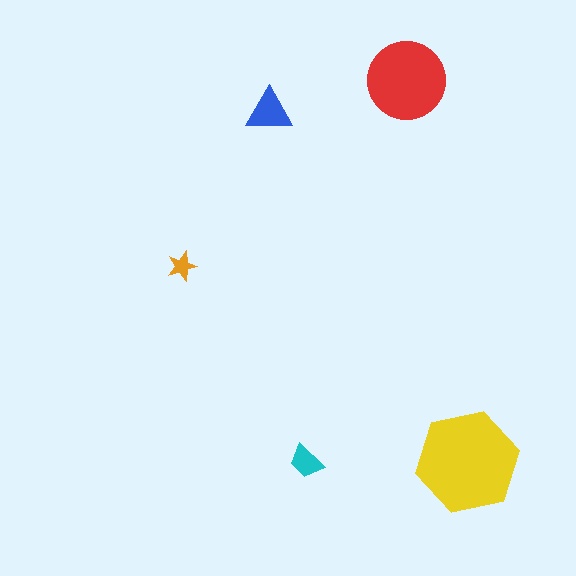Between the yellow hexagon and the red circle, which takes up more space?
The yellow hexagon.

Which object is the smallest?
The orange star.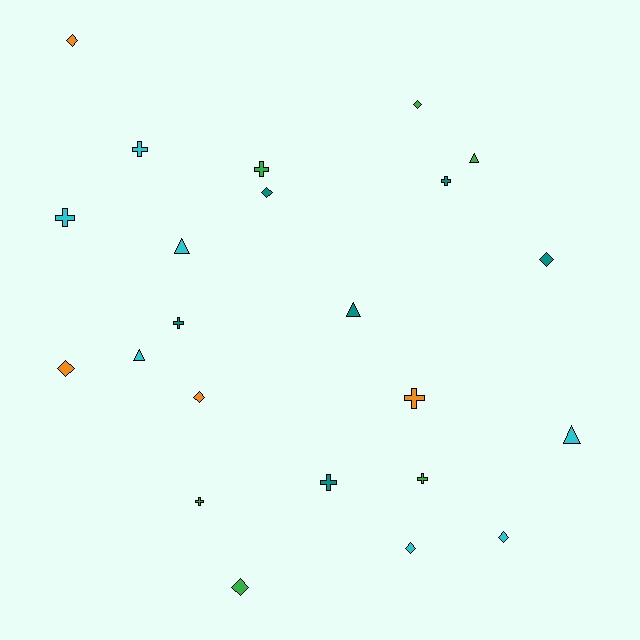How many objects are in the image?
There are 23 objects.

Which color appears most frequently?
Cyan, with 7 objects.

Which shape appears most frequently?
Cross, with 9 objects.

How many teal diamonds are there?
There are 2 teal diamonds.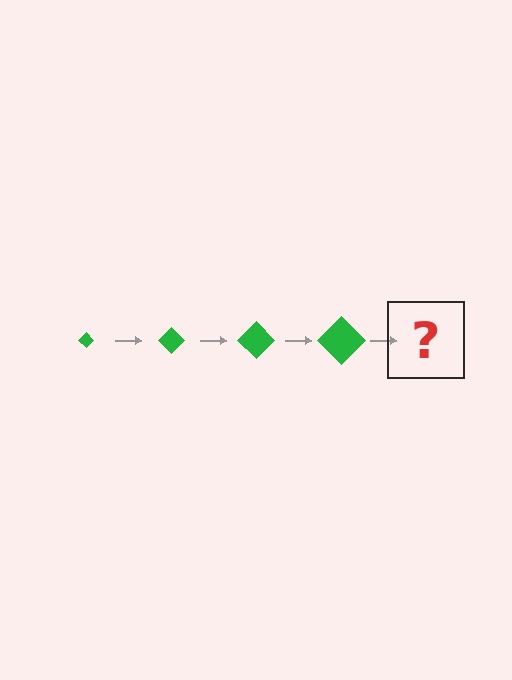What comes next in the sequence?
The next element should be a green diamond, larger than the previous one.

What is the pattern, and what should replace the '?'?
The pattern is that the diamond gets progressively larger each step. The '?' should be a green diamond, larger than the previous one.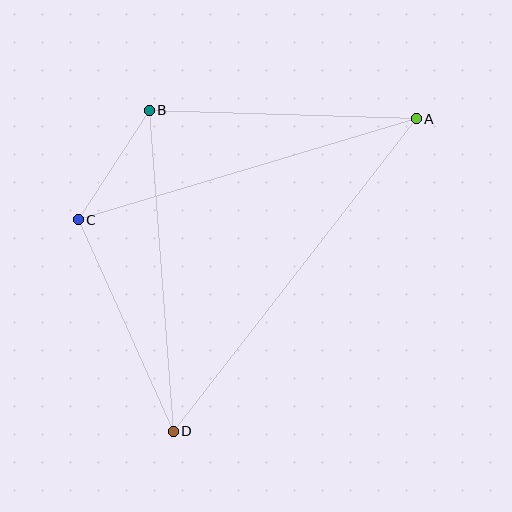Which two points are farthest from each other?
Points A and D are farthest from each other.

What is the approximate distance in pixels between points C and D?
The distance between C and D is approximately 232 pixels.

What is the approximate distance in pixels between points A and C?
The distance between A and C is approximately 353 pixels.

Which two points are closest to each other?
Points B and C are closest to each other.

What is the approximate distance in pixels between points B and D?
The distance between B and D is approximately 322 pixels.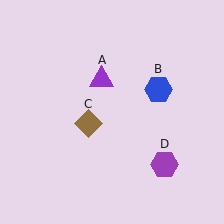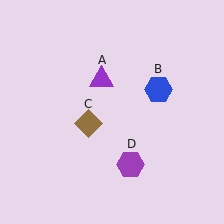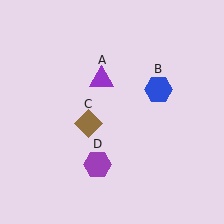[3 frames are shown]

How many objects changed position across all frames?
1 object changed position: purple hexagon (object D).